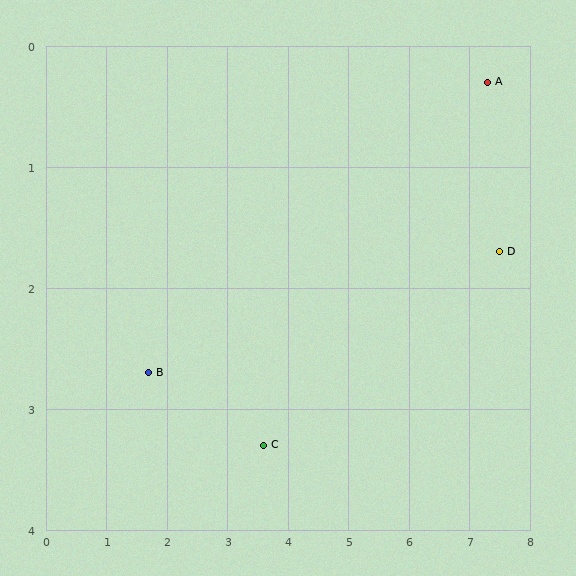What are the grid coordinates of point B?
Point B is at approximately (1.7, 2.7).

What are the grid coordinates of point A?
Point A is at approximately (7.3, 0.3).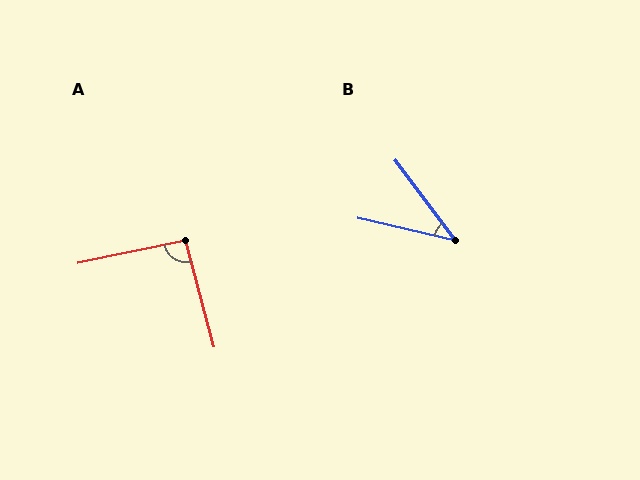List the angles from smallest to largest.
B (40°), A (93°).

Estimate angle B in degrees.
Approximately 40 degrees.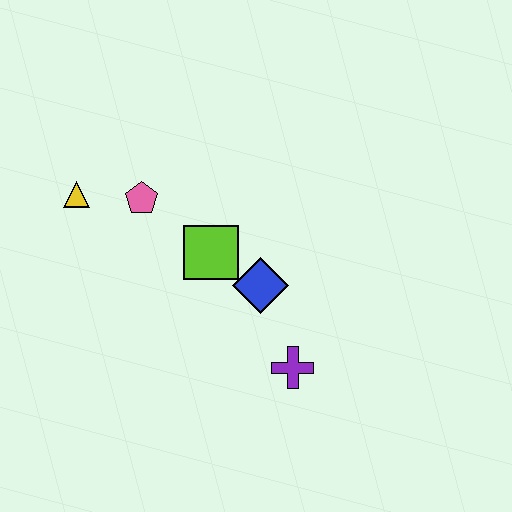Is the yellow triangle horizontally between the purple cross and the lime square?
No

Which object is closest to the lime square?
The blue diamond is closest to the lime square.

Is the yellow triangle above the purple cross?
Yes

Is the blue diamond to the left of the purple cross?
Yes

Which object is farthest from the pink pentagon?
The purple cross is farthest from the pink pentagon.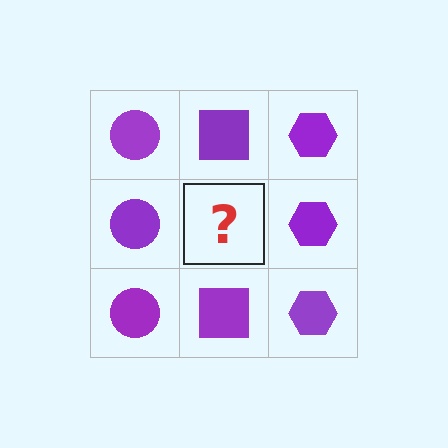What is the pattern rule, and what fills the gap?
The rule is that each column has a consistent shape. The gap should be filled with a purple square.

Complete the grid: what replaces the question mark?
The question mark should be replaced with a purple square.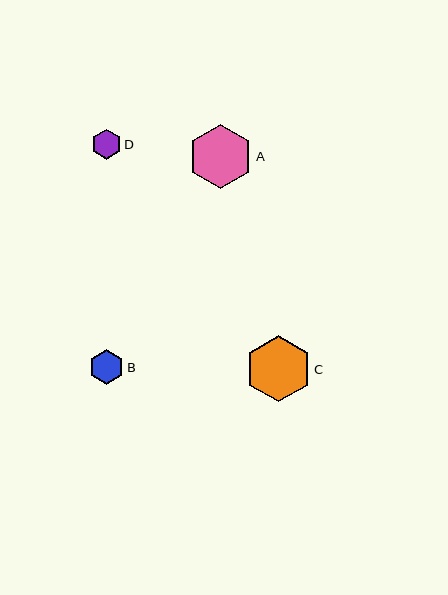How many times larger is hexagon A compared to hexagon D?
Hexagon A is approximately 2.2 times the size of hexagon D.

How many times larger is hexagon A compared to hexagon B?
Hexagon A is approximately 1.8 times the size of hexagon B.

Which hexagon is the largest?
Hexagon C is the largest with a size of approximately 66 pixels.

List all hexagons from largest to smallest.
From largest to smallest: C, A, B, D.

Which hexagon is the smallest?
Hexagon D is the smallest with a size of approximately 30 pixels.